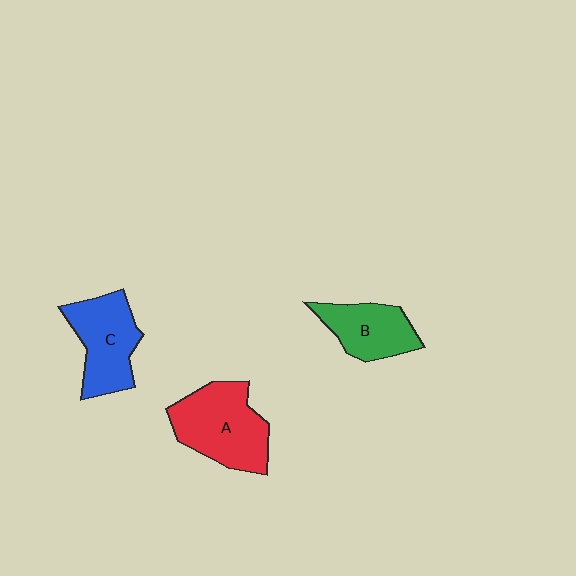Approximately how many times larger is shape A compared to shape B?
Approximately 1.5 times.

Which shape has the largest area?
Shape A (red).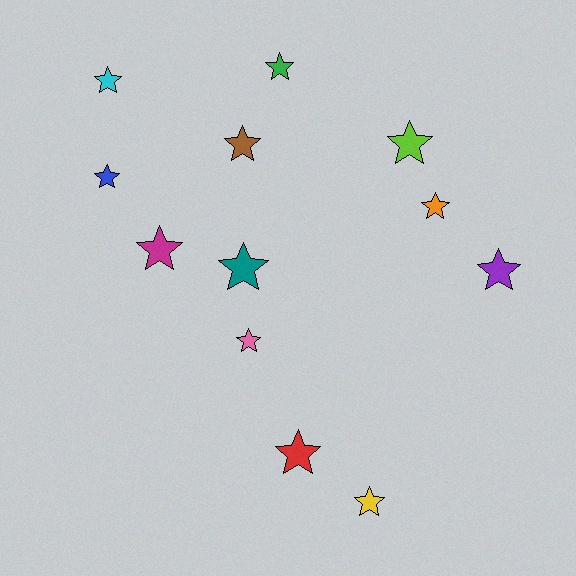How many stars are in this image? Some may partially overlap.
There are 12 stars.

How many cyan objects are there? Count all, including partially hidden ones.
There is 1 cyan object.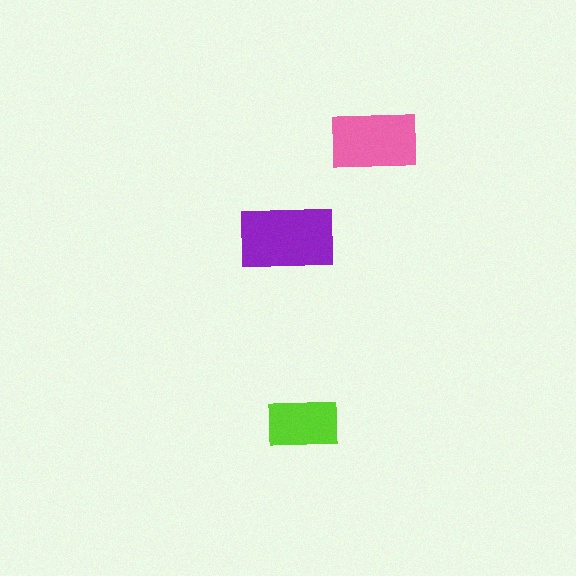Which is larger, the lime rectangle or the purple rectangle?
The purple one.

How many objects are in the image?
There are 3 objects in the image.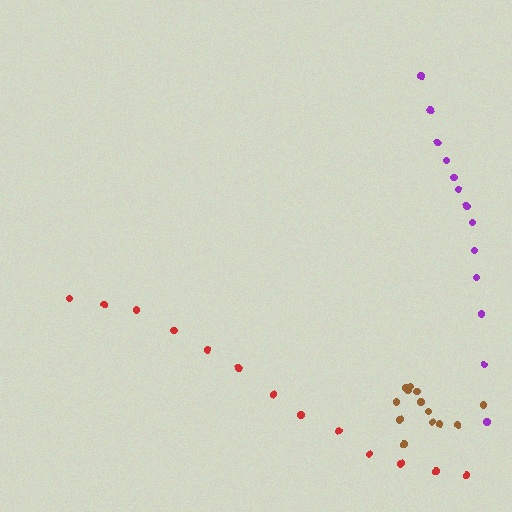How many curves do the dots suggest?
There are 3 distinct paths.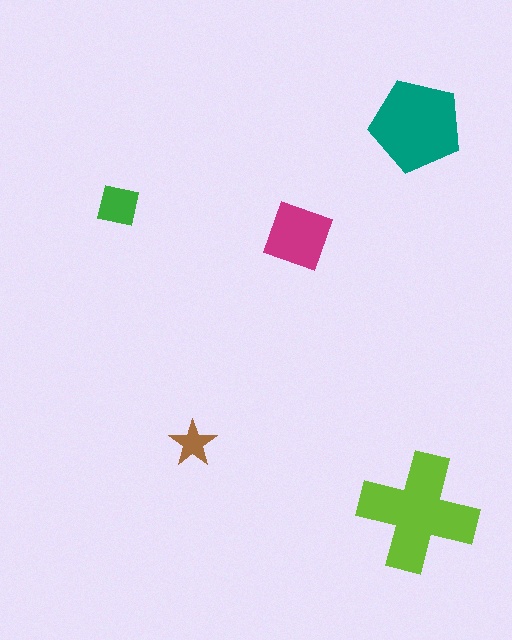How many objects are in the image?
There are 5 objects in the image.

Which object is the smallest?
The brown star.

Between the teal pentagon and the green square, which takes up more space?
The teal pentagon.